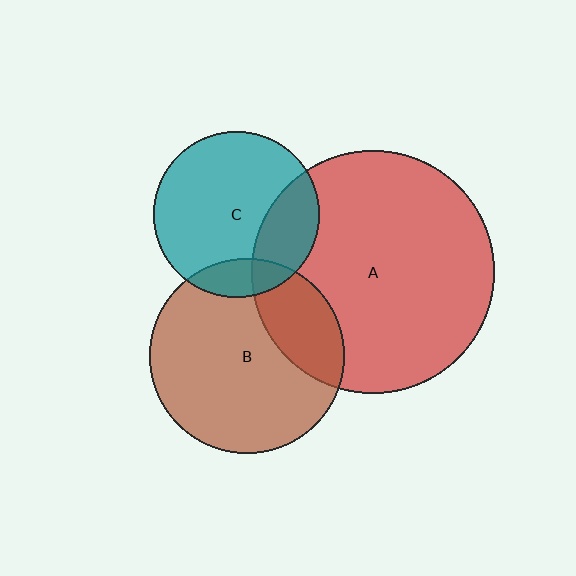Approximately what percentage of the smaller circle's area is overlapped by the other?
Approximately 15%.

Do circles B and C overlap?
Yes.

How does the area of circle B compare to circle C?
Approximately 1.4 times.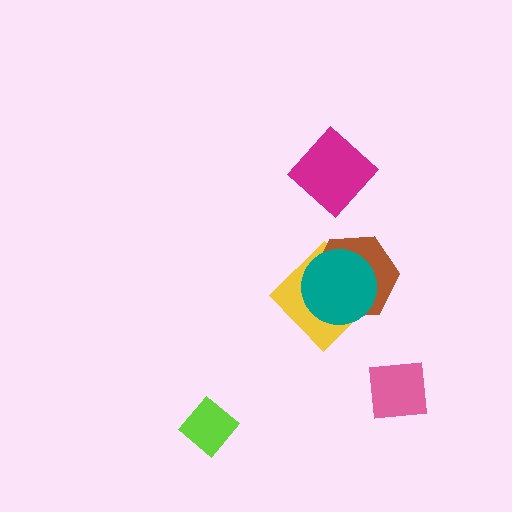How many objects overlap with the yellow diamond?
2 objects overlap with the yellow diamond.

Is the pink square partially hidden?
No, no other shape covers it.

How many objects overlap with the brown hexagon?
2 objects overlap with the brown hexagon.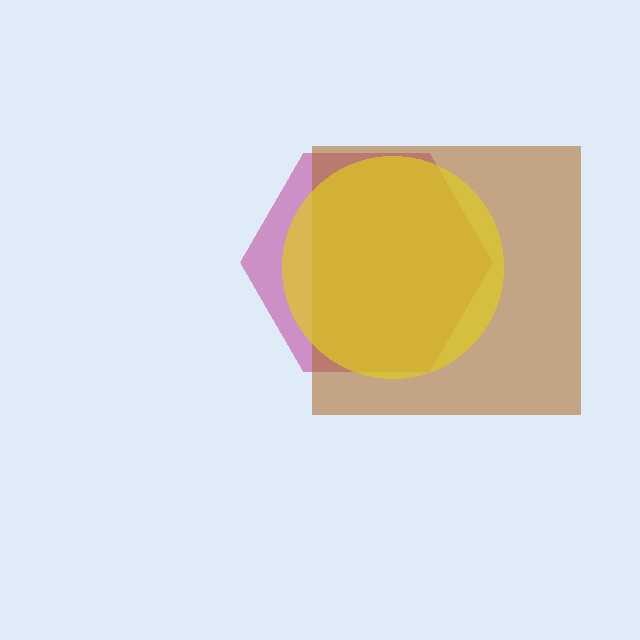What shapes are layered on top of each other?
The layered shapes are: a magenta hexagon, a brown square, a yellow circle.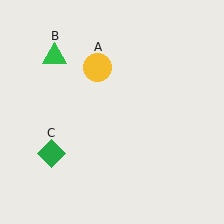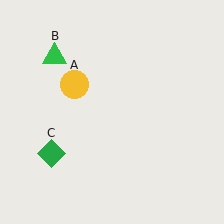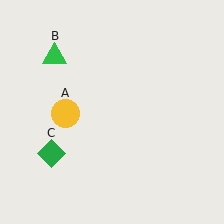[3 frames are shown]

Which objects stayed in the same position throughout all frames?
Green triangle (object B) and green diamond (object C) remained stationary.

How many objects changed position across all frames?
1 object changed position: yellow circle (object A).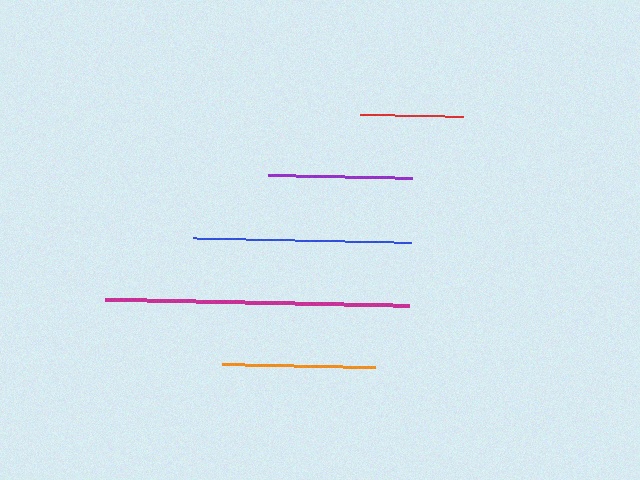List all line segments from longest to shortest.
From longest to shortest: magenta, blue, orange, purple, red.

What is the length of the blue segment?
The blue segment is approximately 218 pixels long.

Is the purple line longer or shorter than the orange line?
The orange line is longer than the purple line.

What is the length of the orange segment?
The orange segment is approximately 153 pixels long.